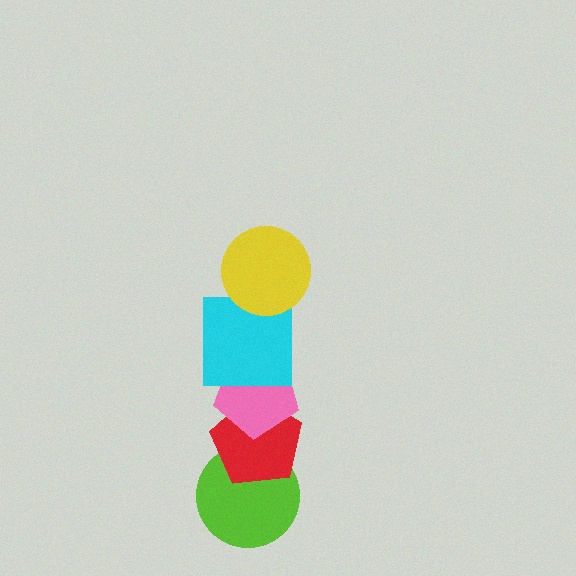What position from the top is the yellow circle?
The yellow circle is 1st from the top.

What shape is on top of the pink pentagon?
The cyan square is on top of the pink pentagon.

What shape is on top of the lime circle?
The red pentagon is on top of the lime circle.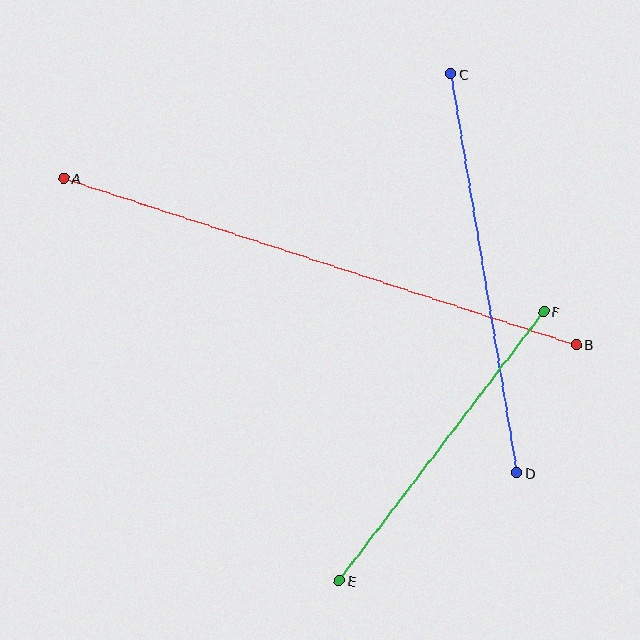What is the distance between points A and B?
The distance is approximately 539 pixels.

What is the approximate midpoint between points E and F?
The midpoint is at approximately (442, 446) pixels.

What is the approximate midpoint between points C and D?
The midpoint is at approximately (484, 273) pixels.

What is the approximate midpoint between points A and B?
The midpoint is at approximately (320, 262) pixels.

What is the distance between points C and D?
The distance is approximately 405 pixels.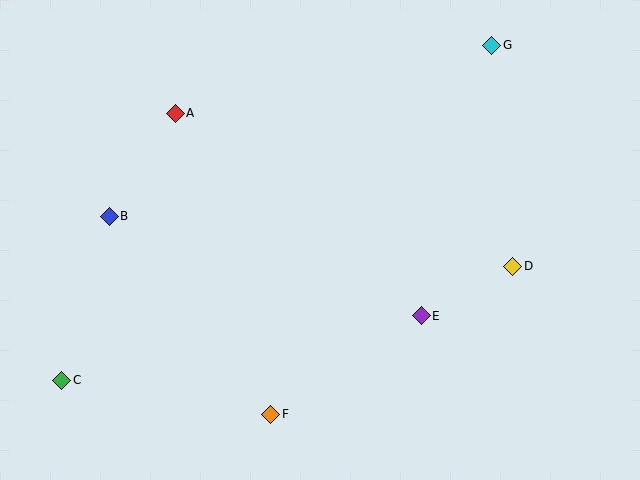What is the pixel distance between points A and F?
The distance between A and F is 316 pixels.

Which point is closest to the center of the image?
Point E at (421, 316) is closest to the center.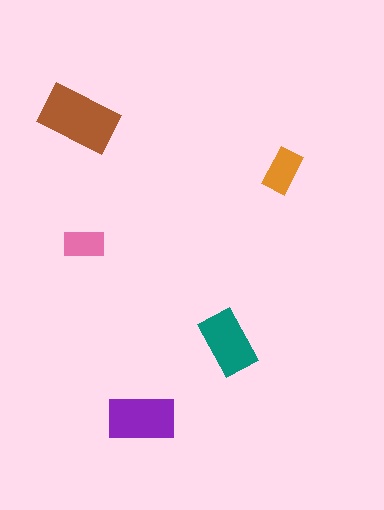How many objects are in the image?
There are 5 objects in the image.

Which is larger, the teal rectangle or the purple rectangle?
The purple one.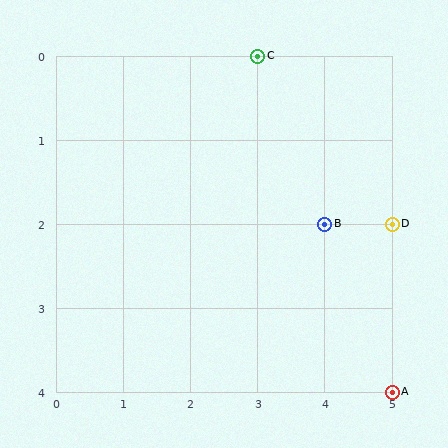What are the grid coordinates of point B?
Point B is at grid coordinates (4, 2).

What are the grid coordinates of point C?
Point C is at grid coordinates (3, 0).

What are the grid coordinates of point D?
Point D is at grid coordinates (5, 2).